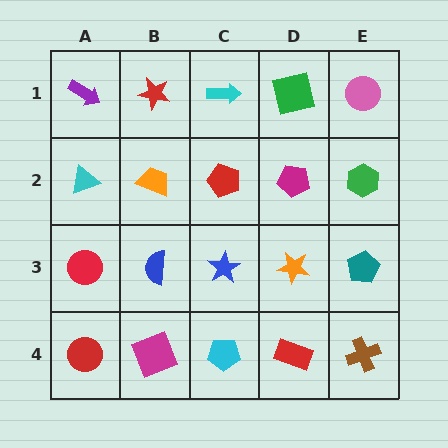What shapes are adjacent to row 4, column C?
A blue star (row 3, column C), a magenta square (row 4, column B), a red rectangle (row 4, column D).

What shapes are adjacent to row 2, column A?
A purple arrow (row 1, column A), a red circle (row 3, column A), an orange trapezoid (row 2, column B).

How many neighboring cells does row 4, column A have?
2.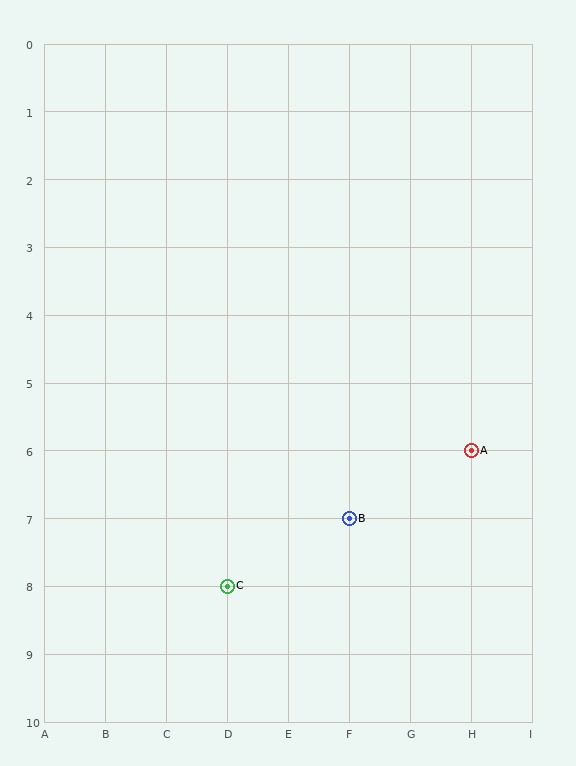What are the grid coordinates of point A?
Point A is at grid coordinates (H, 6).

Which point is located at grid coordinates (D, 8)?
Point C is at (D, 8).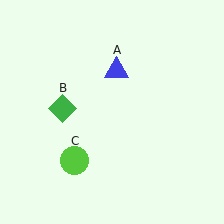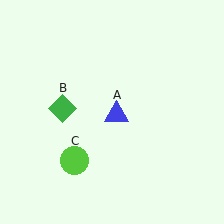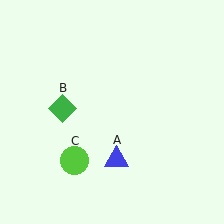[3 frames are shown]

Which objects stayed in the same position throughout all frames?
Green diamond (object B) and lime circle (object C) remained stationary.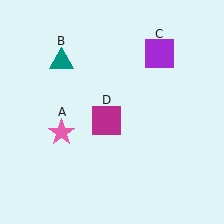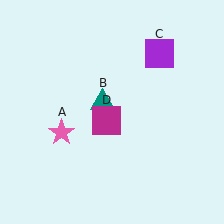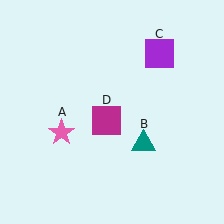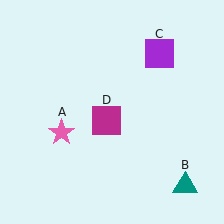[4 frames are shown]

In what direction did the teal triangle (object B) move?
The teal triangle (object B) moved down and to the right.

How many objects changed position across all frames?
1 object changed position: teal triangle (object B).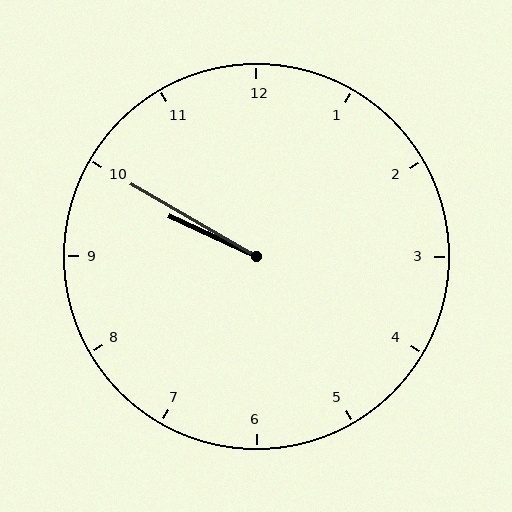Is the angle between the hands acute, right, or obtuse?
It is acute.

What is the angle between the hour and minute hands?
Approximately 5 degrees.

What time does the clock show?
9:50.